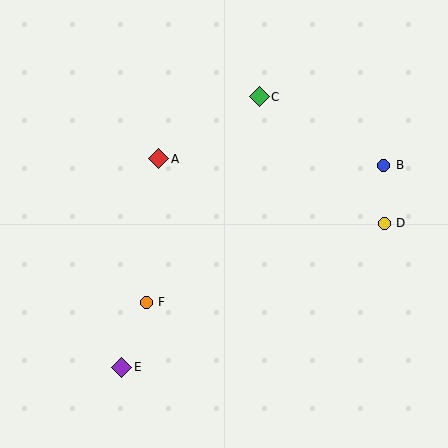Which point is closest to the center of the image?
Point A at (159, 159) is closest to the center.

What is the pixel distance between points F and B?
The distance between F and B is 275 pixels.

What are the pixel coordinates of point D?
Point D is at (384, 223).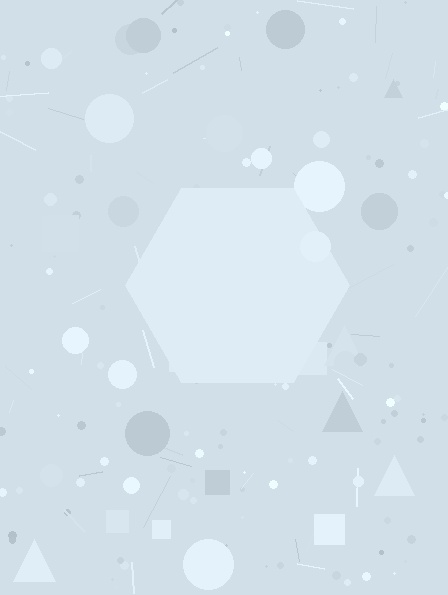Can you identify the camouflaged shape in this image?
The camouflaged shape is a hexagon.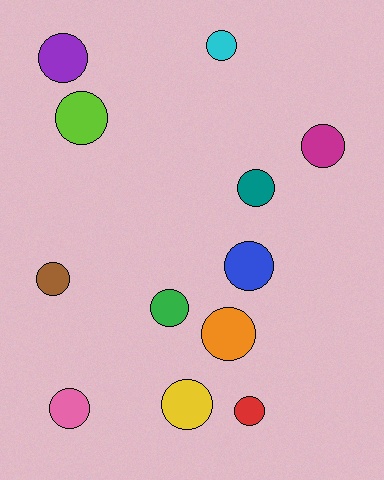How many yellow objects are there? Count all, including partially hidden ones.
There is 1 yellow object.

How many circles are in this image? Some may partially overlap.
There are 12 circles.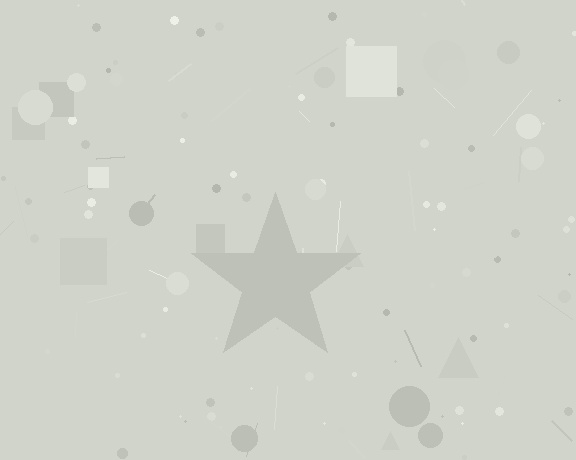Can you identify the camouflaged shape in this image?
The camouflaged shape is a star.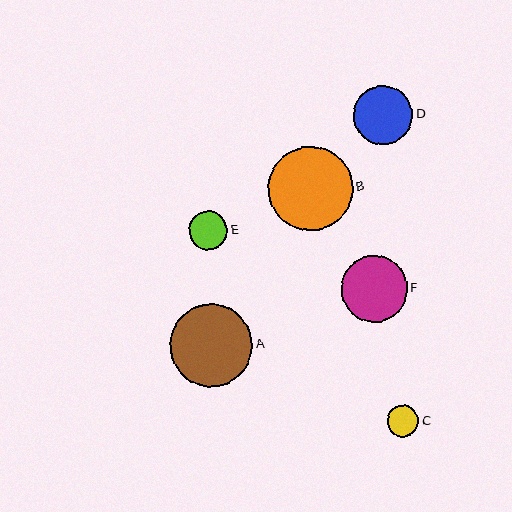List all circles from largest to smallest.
From largest to smallest: B, A, F, D, E, C.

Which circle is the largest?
Circle B is the largest with a size of approximately 84 pixels.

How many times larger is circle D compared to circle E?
Circle D is approximately 1.5 times the size of circle E.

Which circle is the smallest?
Circle C is the smallest with a size of approximately 32 pixels.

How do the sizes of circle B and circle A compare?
Circle B and circle A are approximately the same size.